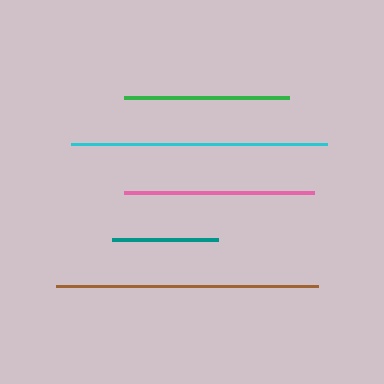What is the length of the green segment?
The green segment is approximately 165 pixels long.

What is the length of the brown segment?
The brown segment is approximately 262 pixels long.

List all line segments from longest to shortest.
From longest to shortest: brown, cyan, pink, green, teal.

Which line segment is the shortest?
The teal line is the shortest at approximately 107 pixels.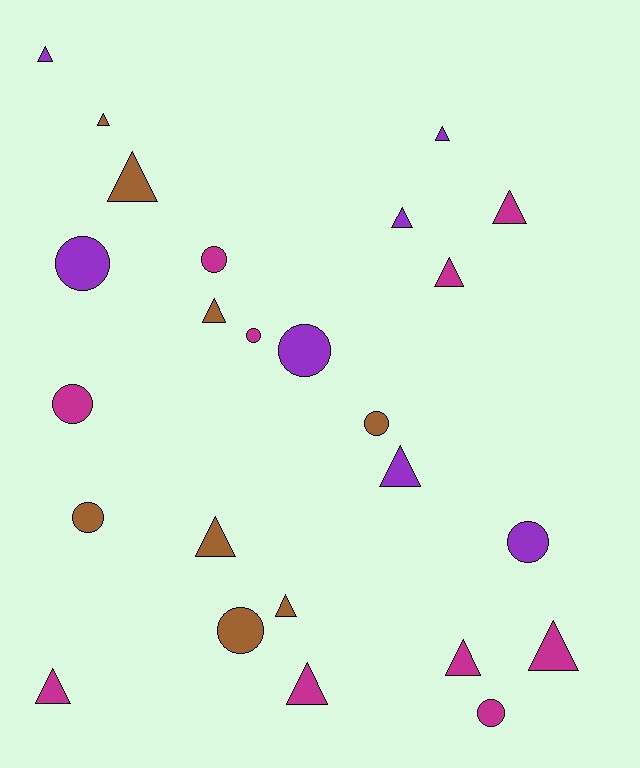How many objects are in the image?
There are 25 objects.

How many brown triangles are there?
There are 5 brown triangles.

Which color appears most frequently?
Magenta, with 10 objects.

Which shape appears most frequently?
Triangle, with 15 objects.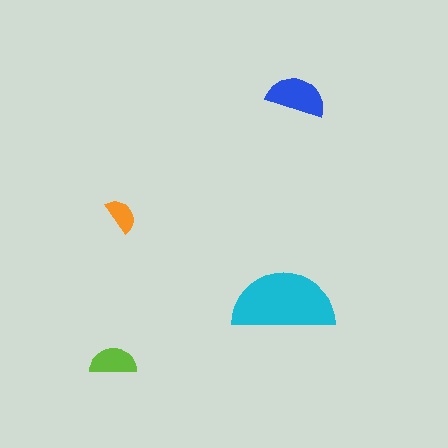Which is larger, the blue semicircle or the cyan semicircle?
The cyan one.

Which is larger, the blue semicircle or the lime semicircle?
The blue one.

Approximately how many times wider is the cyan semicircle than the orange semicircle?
About 3 times wider.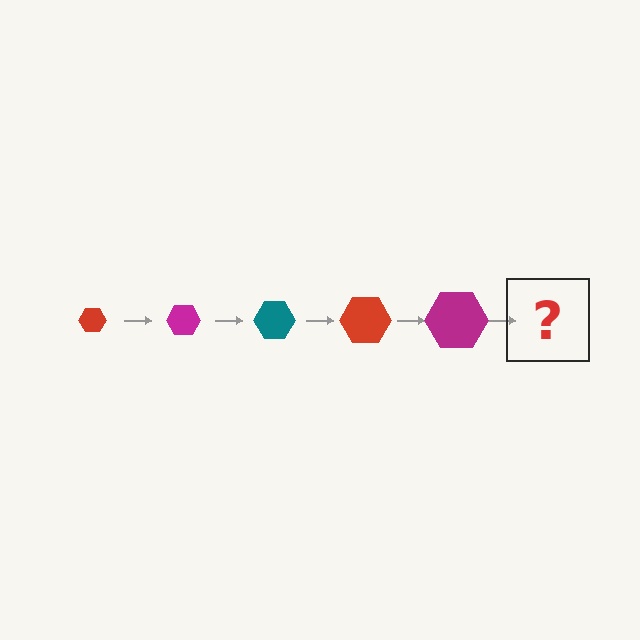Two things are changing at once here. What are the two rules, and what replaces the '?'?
The two rules are that the hexagon grows larger each step and the color cycles through red, magenta, and teal. The '?' should be a teal hexagon, larger than the previous one.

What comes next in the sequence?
The next element should be a teal hexagon, larger than the previous one.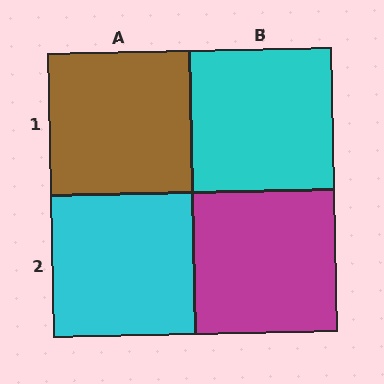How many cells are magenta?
1 cell is magenta.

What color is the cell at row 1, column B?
Cyan.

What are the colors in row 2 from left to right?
Cyan, magenta.